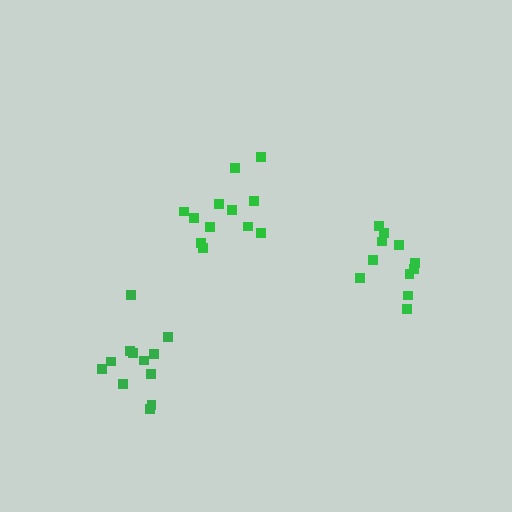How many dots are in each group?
Group 1: 12 dots, Group 2: 12 dots, Group 3: 11 dots (35 total).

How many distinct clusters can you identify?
There are 3 distinct clusters.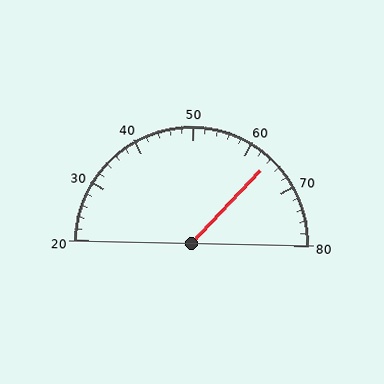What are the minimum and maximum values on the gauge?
The gauge ranges from 20 to 80.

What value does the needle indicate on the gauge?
The needle indicates approximately 64.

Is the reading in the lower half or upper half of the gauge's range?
The reading is in the upper half of the range (20 to 80).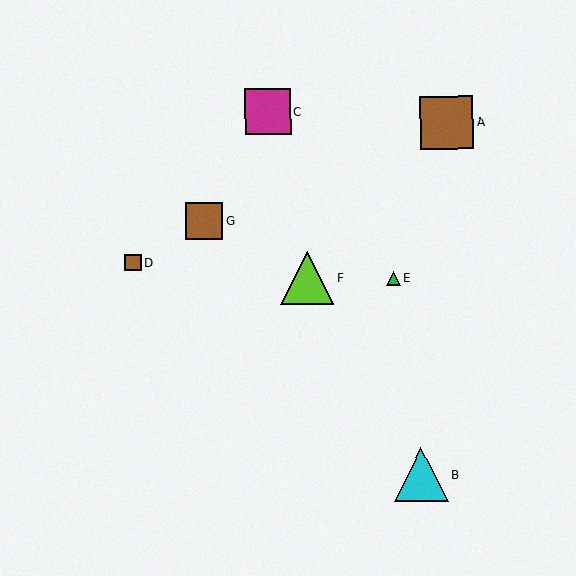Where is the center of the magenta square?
The center of the magenta square is at (268, 112).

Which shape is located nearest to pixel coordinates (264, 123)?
The magenta square (labeled C) at (268, 112) is nearest to that location.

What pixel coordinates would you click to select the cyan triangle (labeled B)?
Click at (421, 474) to select the cyan triangle B.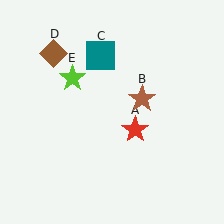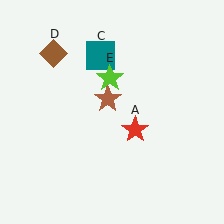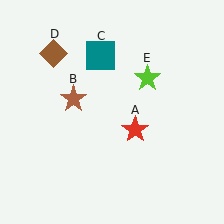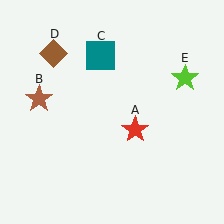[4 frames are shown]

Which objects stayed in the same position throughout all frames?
Red star (object A) and teal square (object C) and brown diamond (object D) remained stationary.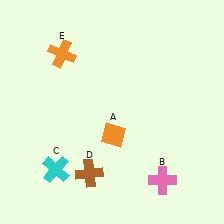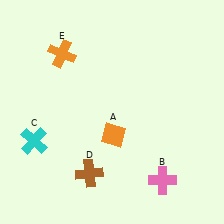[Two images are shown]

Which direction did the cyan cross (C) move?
The cyan cross (C) moved up.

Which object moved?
The cyan cross (C) moved up.